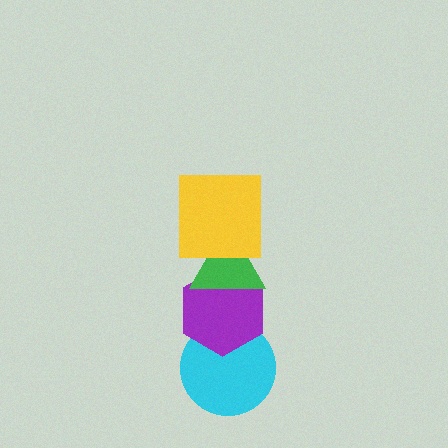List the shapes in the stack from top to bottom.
From top to bottom: the yellow square, the green triangle, the purple hexagon, the cyan circle.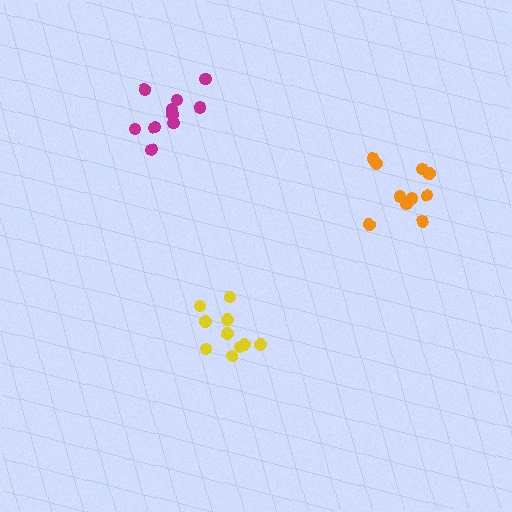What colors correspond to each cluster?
The clusters are colored: orange, yellow, magenta.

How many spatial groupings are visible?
There are 3 spatial groupings.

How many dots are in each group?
Group 1: 10 dots, Group 2: 10 dots, Group 3: 10 dots (30 total).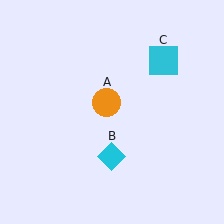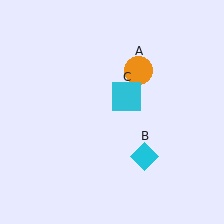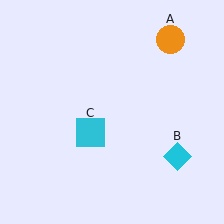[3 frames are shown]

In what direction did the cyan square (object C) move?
The cyan square (object C) moved down and to the left.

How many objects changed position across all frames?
3 objects changed position: orange circle (object A), cyan diamond (object B), cyan square (object C).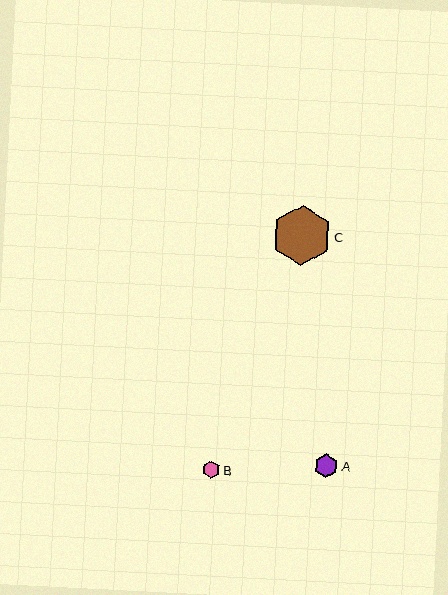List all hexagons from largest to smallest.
From largest to smallest: C, A, B.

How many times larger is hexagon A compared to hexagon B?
Hexagon A is approximately 1.4 times the size of hexagon B.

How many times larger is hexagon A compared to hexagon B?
Hexagon A is approximately 1.4 times the size of hexagon B.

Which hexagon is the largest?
Hexagon C is the largest with a size of approximately 60 pixels.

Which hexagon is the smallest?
Hexagon B is the smallest with a size of approximately 17 pixels.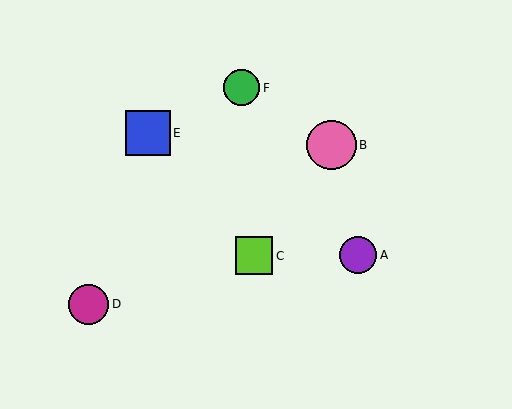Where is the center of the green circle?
The center of the green circle is at (242, 88).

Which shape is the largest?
The pink circle (labeled B) is the largest.